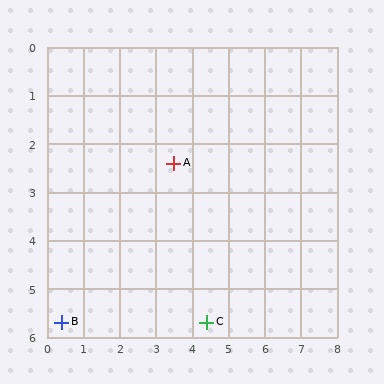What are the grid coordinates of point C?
Point C is at approximately (4.4, 5.7).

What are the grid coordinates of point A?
Point A is at approximately (3.5, 2.4).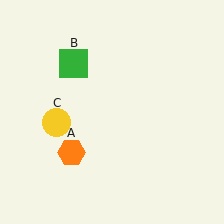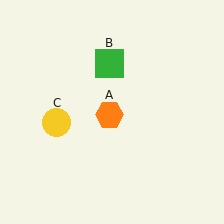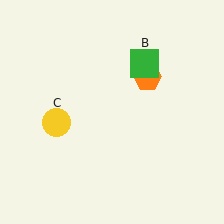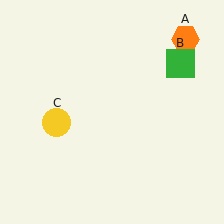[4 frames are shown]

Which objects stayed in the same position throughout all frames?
Yellow circle (object C) remained stationary.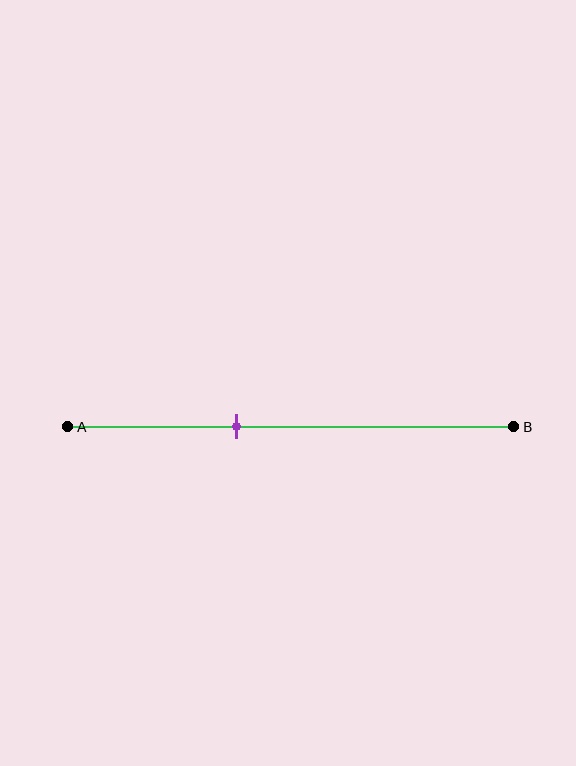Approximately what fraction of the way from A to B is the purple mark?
The purple mark is approximately 40% of the way from A to B.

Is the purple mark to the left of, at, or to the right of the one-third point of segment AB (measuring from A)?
The purple mark is to the right of the one-third point of segment AB.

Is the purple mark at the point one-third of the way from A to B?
No, the mark is at about 40% from A, not at the 33% one-third point.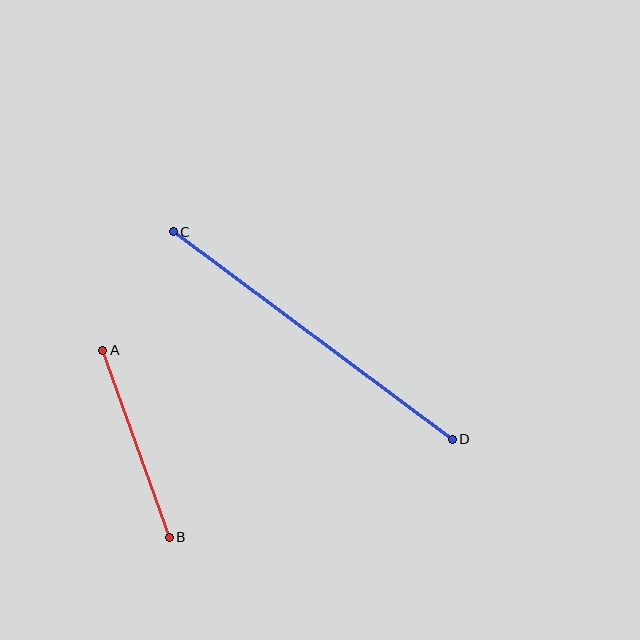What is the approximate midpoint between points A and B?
The midpoint is at approximately (136, 444) pixels.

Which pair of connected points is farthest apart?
Points C and D are farthest apart.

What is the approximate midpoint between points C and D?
The midpoint is at approximately (313, 335) pixels.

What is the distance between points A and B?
The distance is approximately 199 pixels.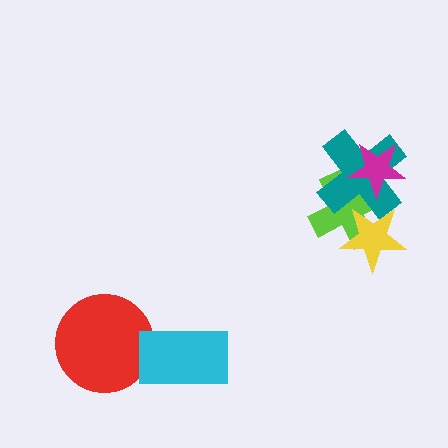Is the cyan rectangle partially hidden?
No, no other shape covers it.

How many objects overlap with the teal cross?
3 objects overlap with the teal cross.